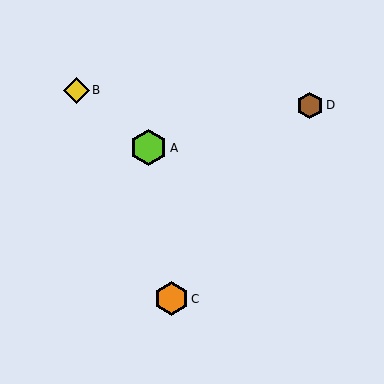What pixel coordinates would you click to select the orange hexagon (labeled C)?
Click at (171, 299) to select the orange hexagon C.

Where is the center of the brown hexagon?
The center of the brown hexagon is at (310, 106).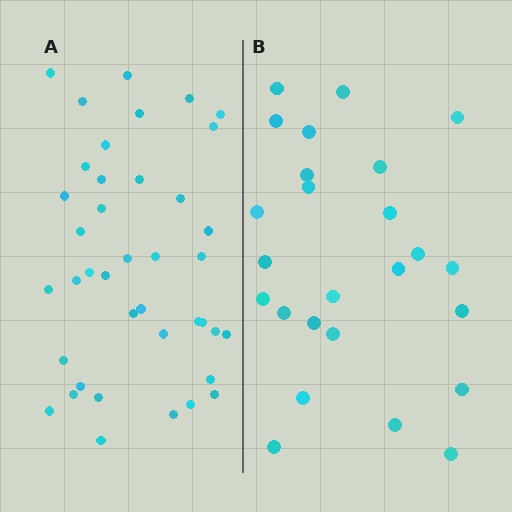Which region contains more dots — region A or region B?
Region A (the left region) has more dots.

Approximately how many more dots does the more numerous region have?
Region A has approximately 15 more dots than region B.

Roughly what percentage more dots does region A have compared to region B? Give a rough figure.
About 60% more.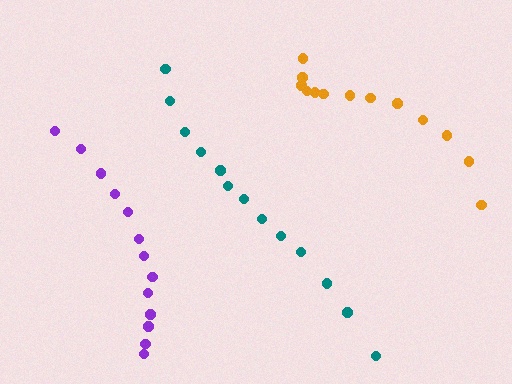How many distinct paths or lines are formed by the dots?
There are 3 distinct paths.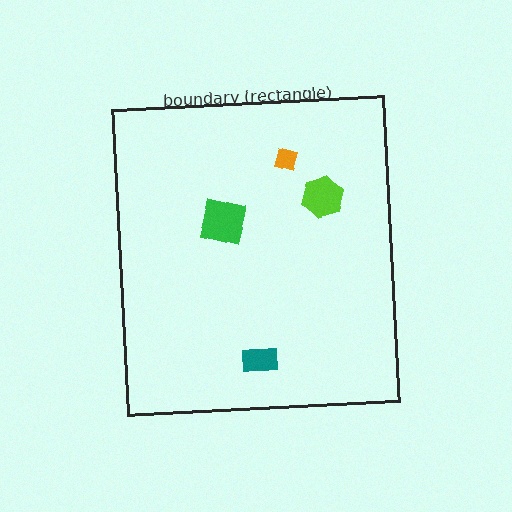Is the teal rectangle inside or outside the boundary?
Inside.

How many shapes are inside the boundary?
4 inside, 0 outside.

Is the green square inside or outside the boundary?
Inside.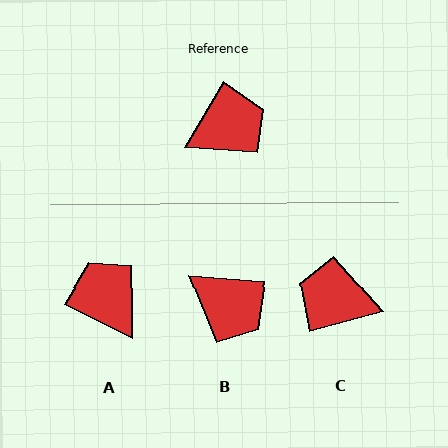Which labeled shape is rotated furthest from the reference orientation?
C, about 136 degrees away.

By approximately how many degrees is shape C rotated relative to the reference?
Approximately 136 degrees counter-clockwise.